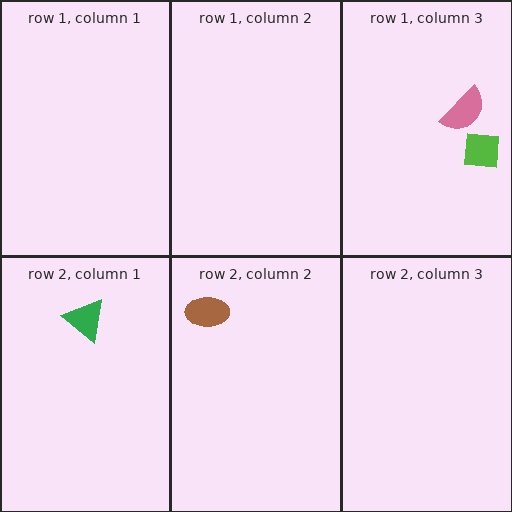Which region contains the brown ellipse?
The row 2, column 2 region.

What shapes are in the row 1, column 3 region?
The pink semicircle, the lime square.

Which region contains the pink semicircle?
The row 1, column 3 region.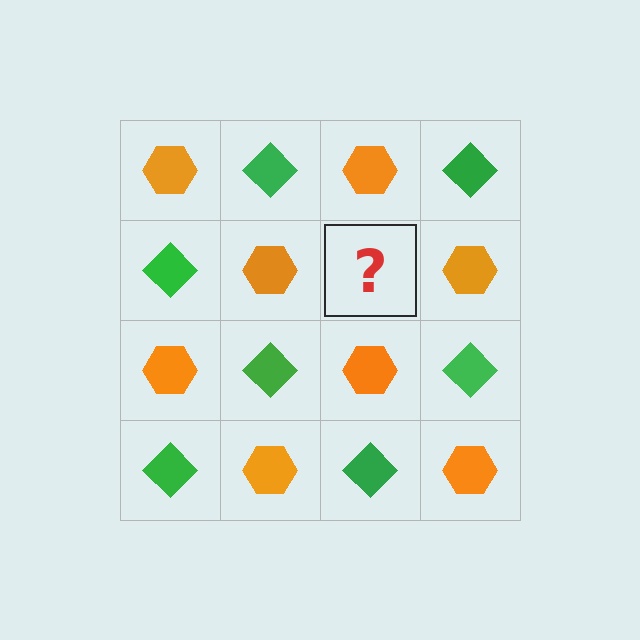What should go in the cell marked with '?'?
The missing cell should contain a green diamond.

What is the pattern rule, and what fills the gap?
The rule is that it alternates orange hexagon and green diamond in a checkerboard pattern. The gap should be filled with a green diamond.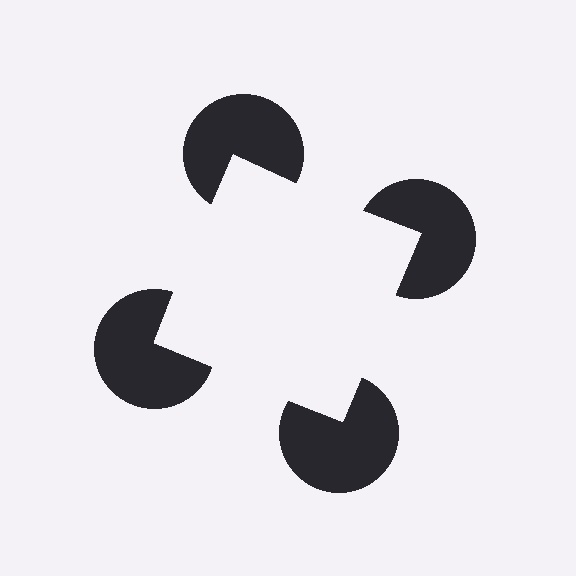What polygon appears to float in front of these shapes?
An illusory square — its edges are inferred from the aligned wedge cuts in the pac-man discs, not physically drawn.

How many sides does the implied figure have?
4 sides.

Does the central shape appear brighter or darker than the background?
It typically appears slightly brighter than the background, even though no actual brightness change is drawn.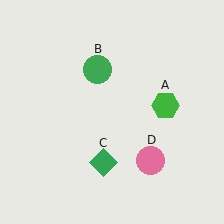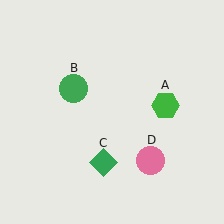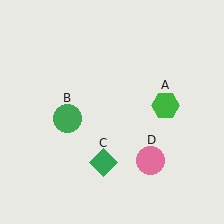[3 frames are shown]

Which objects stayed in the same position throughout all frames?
Green hexagon (object A) and green diamond (object C) and pink circle (object D) remained stationary.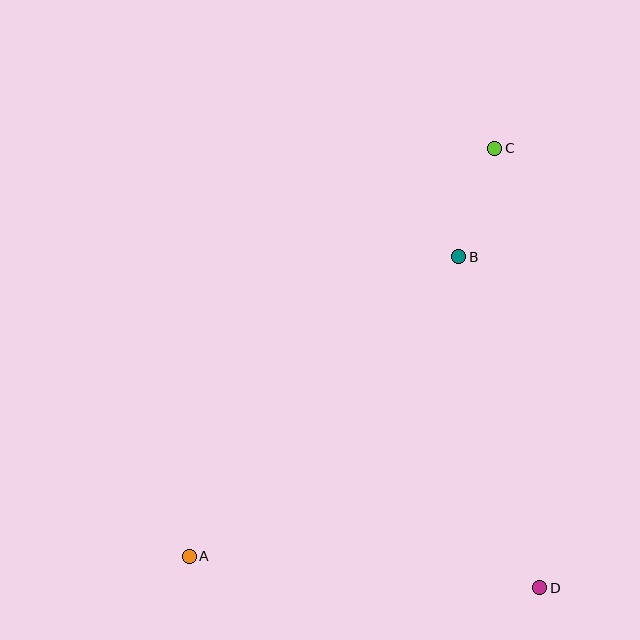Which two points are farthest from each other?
Points A and C are farthest from each other.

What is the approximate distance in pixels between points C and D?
The distance between C and D is approximately 442 pixels.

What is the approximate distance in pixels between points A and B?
The distance between A and B is approximately 403 pixels.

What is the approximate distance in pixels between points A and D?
The distance between A and D is approximately 352 pixels.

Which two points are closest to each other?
Points B and C are closest to each other.